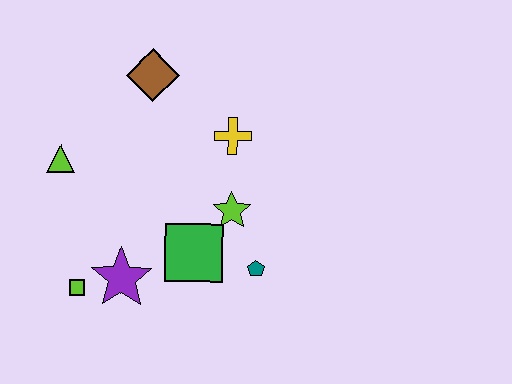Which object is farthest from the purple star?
The brown diamond is farthest from the purple star.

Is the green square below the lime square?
No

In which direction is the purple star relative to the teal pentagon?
The purple star is to the left of the teal pentagon.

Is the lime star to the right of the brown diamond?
Yes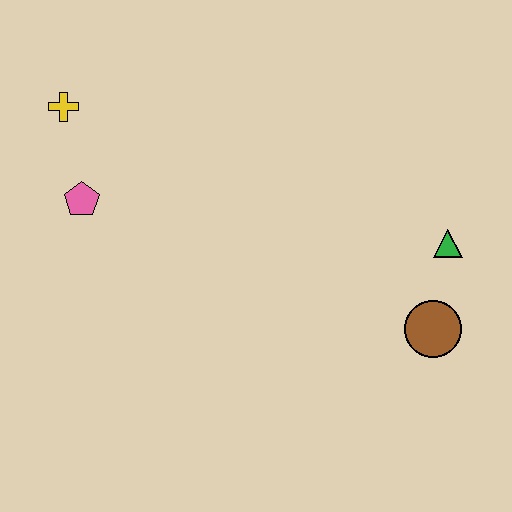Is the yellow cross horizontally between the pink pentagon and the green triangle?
No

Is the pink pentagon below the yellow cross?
Yes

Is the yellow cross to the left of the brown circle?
Yes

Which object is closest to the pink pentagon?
The yellow cross is closest to the pink pentagon.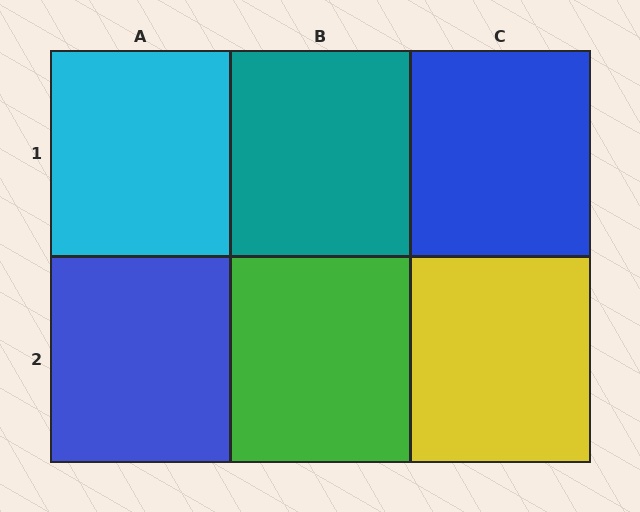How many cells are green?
1 cell is green.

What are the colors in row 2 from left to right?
Blue, green, yellow.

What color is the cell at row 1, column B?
Teal.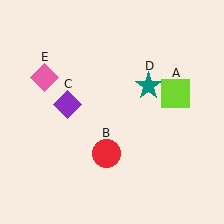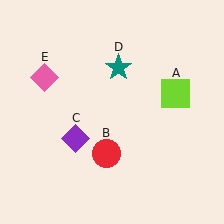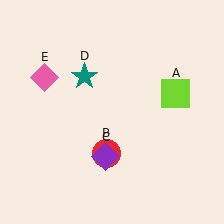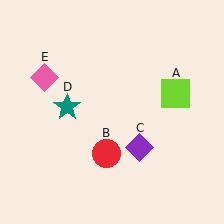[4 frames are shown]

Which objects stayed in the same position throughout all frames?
Lime square (object A) and red circle (object B) and pink diamond (object E) remained stationary.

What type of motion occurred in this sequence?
The purple diamond (object C), teal star (object D) rotated counterclockwise around the center of the scene.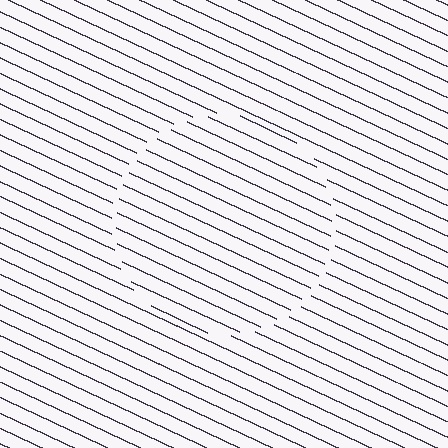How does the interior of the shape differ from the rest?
The interior of the shape contains the same grating, shifted by half a period — the contour is defined by the phase discontinuity where line-ends from the inner and outer gratings abut.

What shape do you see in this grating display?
An illusory circle. The interior of the shape contains the same grating, shifted by half a period — the contour is defined by the phase discontinuity where line-ends from the inner and outer gratings abut.